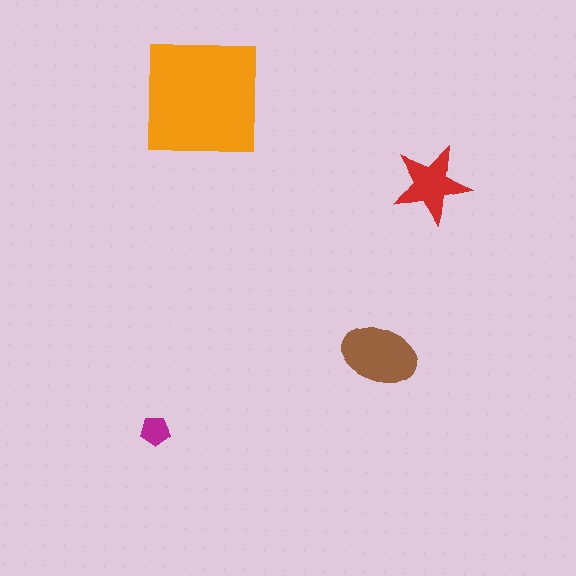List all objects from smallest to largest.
The magenta pentagon, the red star, the brown ellipse, the orange square.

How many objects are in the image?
There are 4 objects in the image.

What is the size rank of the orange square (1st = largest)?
1st.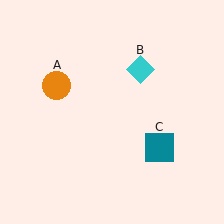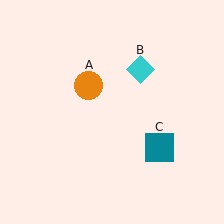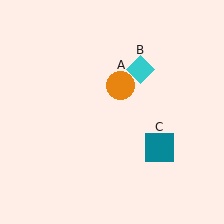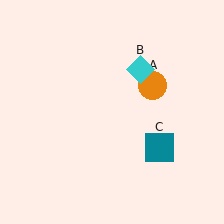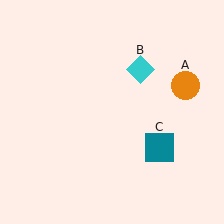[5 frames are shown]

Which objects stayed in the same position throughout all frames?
Cyan diamond (object B) and teal square (object C) remained stationary.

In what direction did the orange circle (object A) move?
The orange circle (object A) moved right.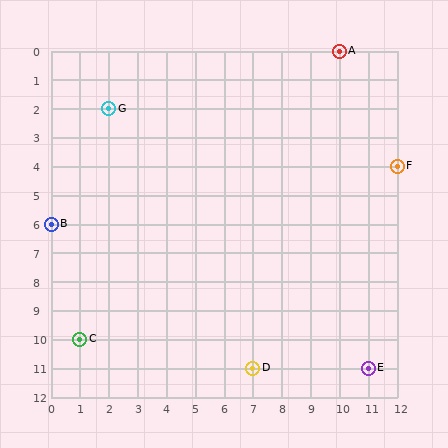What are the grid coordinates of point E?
Point E is at grid coordinates (11, 11).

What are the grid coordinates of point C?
Point C is at grid coordinates (1, 10).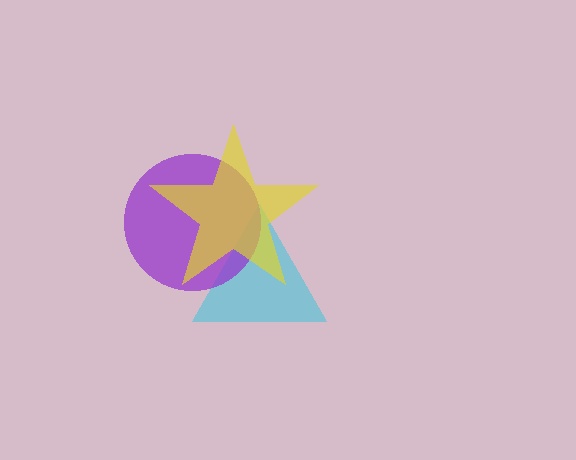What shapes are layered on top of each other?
The layered shapes are: a cyan triangle, a purple circle, a yellow star.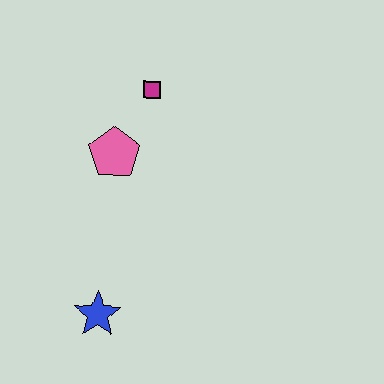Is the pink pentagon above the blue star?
Yes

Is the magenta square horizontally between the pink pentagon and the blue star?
No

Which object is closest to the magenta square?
The pink pentagon is closest to the magenta square.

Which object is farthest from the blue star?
The magenta square is farthest from the blue star.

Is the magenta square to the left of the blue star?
No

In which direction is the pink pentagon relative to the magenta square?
The pink pentagon is below the magenta square.